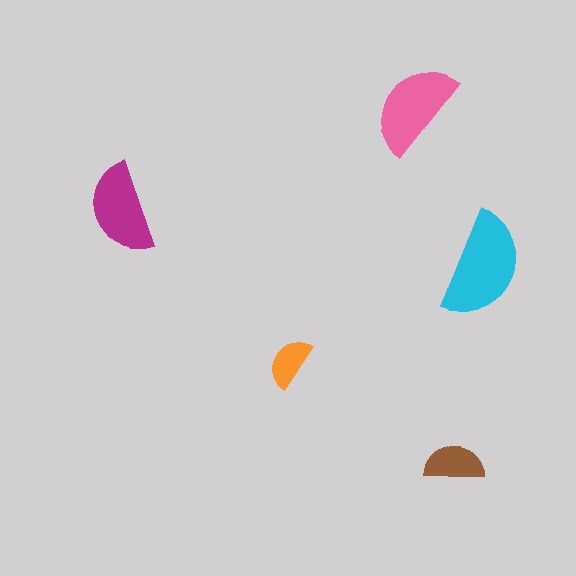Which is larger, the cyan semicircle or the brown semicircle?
The cyan one.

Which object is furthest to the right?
The cyan semicircle is rightmost.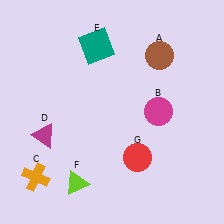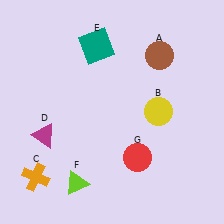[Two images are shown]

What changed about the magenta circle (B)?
In Image 1, B is magenta. In Image 2, it changed to yellow.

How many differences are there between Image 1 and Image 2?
There is 1 difference between the two images.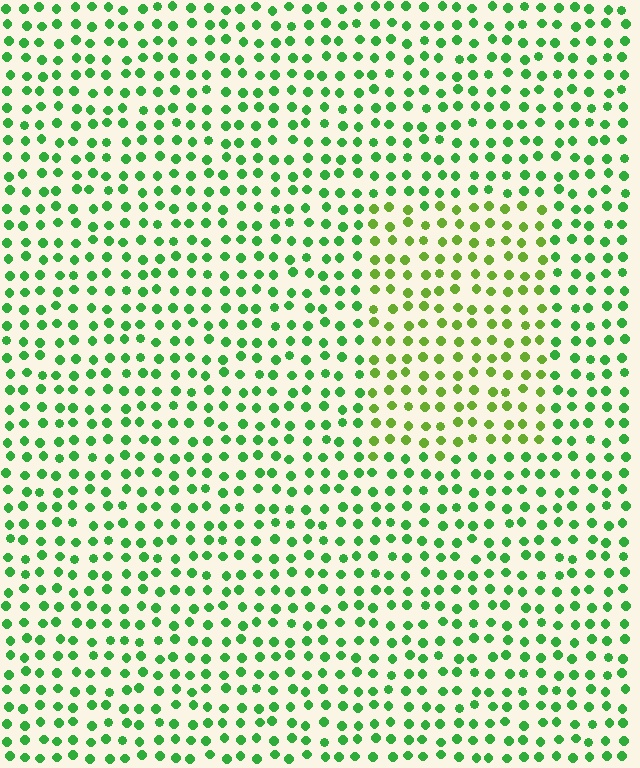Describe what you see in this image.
The image is filled with small green elements in a uniform arrangement. A rectangle-shaped region is visible where the elements are tinted to a slightly different hue, forming a subtle color boundary.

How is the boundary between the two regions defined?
The boundary is defined purely by a slight shift in hue (about 33 degrees). Spacing, size, and orientation are identical on both sides.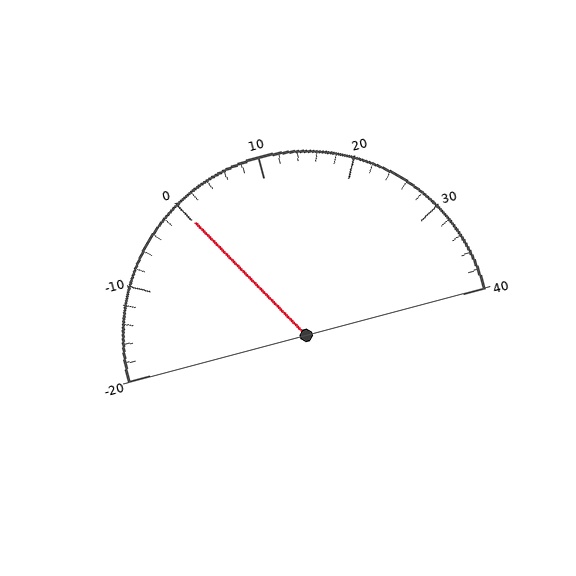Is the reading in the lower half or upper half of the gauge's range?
The reading is in the lower half of the range (-20 to 40).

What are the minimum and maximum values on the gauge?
The gauge ranges from -20 to 40.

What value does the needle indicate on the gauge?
The needle indicates approximately 0.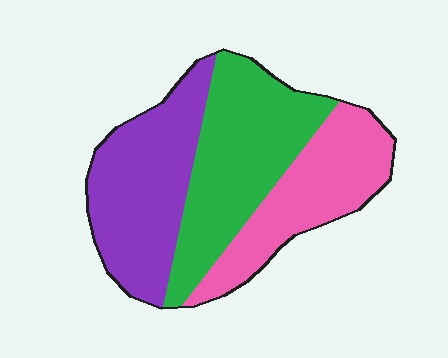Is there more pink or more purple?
Purple.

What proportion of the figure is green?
Green covers 37% of the figure.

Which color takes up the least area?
Pink, at roughly 30%.